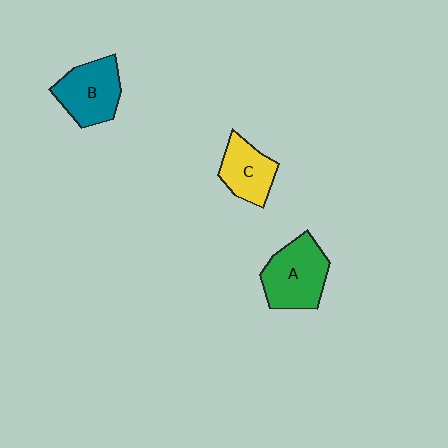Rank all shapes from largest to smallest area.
From largest to smallest: A (green), B (teal), C (yellow).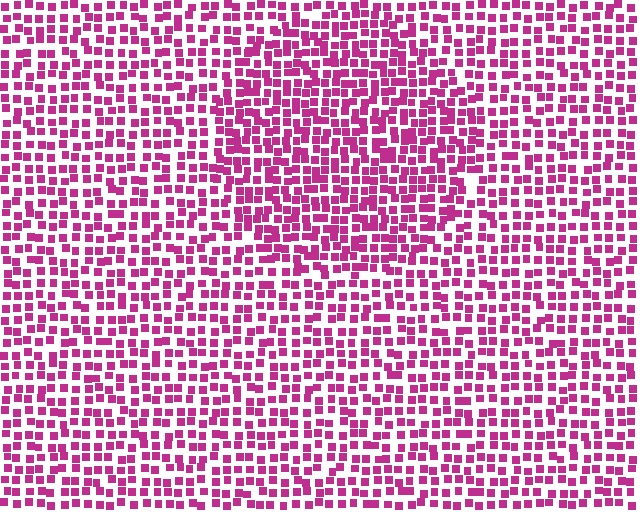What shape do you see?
I see a circle.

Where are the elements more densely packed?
The elements are more densely packed inside the circle boundary.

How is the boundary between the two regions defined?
The boundary is defined by a change in element density (approximately 1.4x ratio). All elements are the same color, size, and shape.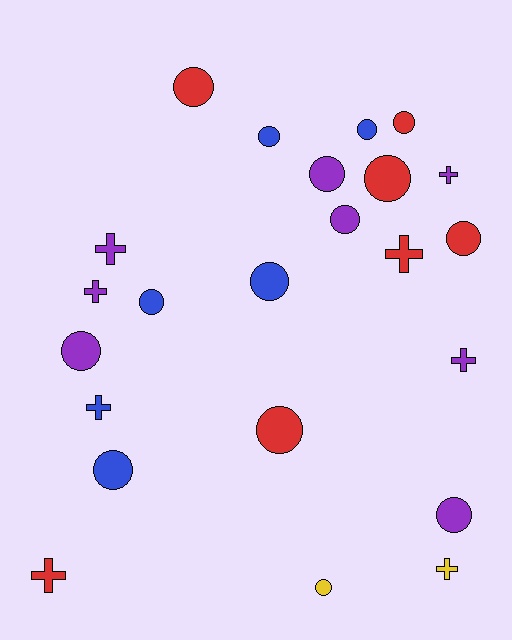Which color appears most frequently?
Purple, with 8 objects.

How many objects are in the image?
There are 23 objects.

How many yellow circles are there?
There is 1 yellow circle.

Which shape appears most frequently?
Circle, with 15 objects.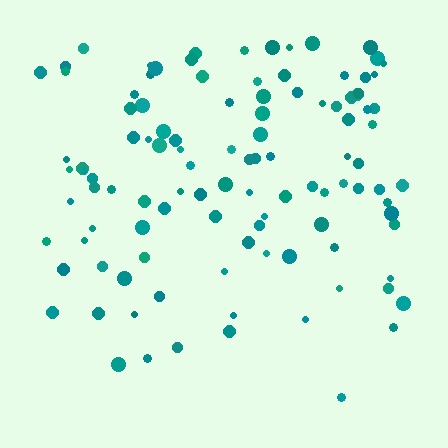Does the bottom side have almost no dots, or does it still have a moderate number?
Still a moderate number, just noticeably fewer than the top.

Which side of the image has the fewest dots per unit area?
The bottom.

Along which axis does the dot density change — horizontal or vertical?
Vertical.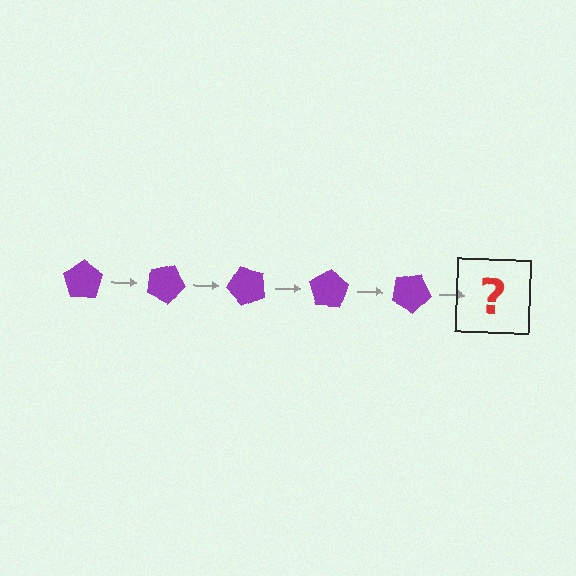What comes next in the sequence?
The next element should be a purple pentagon rotated 125 degrees.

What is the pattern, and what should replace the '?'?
The pattern is that the pentagon rotates 25 degrees each step. The '?' should be a purple pentagon rotated 125 degrees.